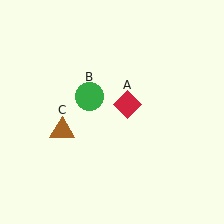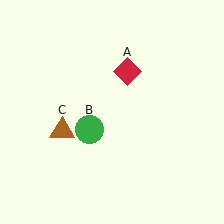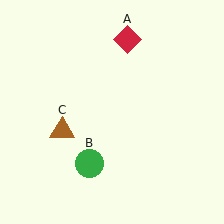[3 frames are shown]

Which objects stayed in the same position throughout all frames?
Brown triangle (object C) remained stationary.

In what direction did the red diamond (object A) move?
The red diamond (object A) moved up.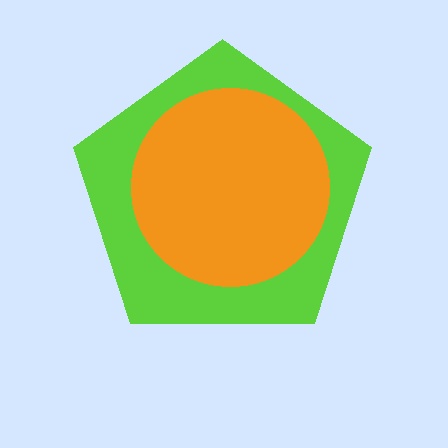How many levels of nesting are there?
2.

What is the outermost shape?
The lime pentagon.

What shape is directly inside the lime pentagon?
The orange circle.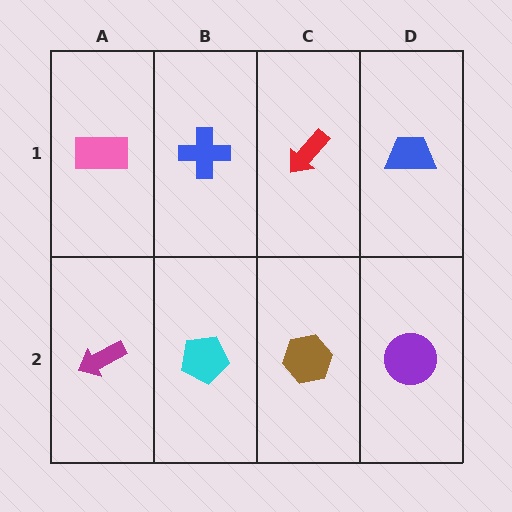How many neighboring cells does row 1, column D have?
2.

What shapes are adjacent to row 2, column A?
A pink rectangle (row 1, column A), a cyan pentagon (row 2, column B).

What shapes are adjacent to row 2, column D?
A blue trapezoid (row 1, column D), a brown hexagon (row 2, column C).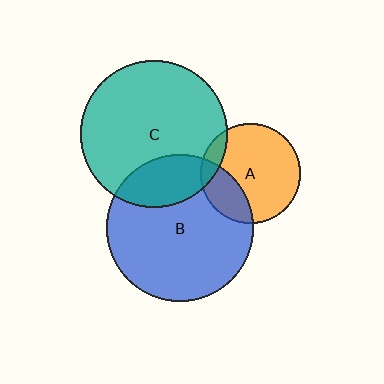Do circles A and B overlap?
Yes.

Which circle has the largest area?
Circle C (teal).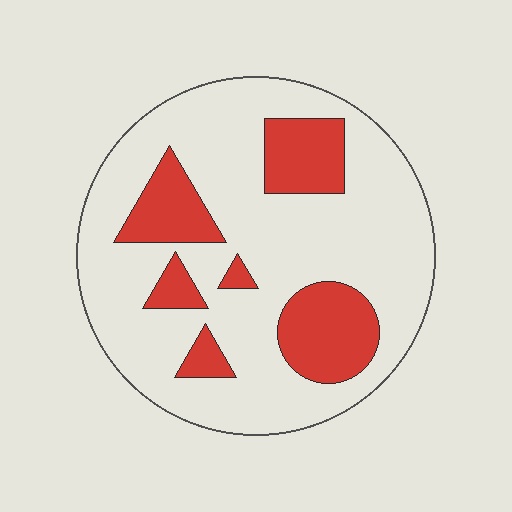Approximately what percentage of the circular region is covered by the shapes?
Approximately 25%.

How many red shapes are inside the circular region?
6.